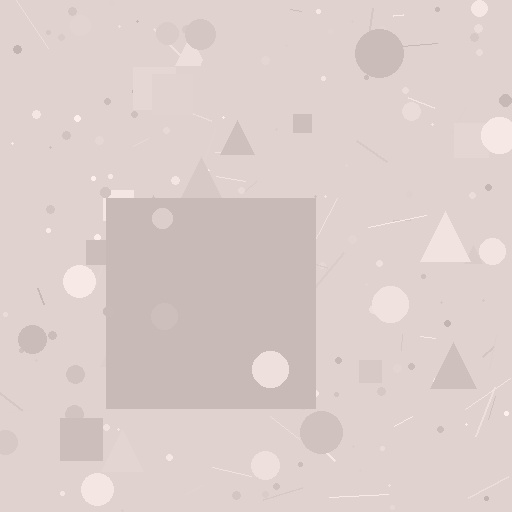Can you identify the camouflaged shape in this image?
The camouflaged shape is a square.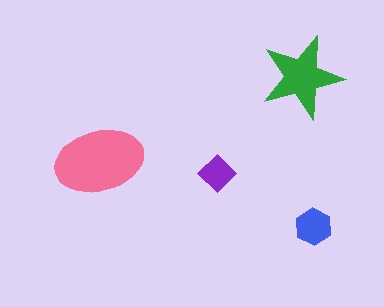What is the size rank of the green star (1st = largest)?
2nd.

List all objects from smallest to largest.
The purple diamond, the blue hexagon, the green star, the pink ellipse.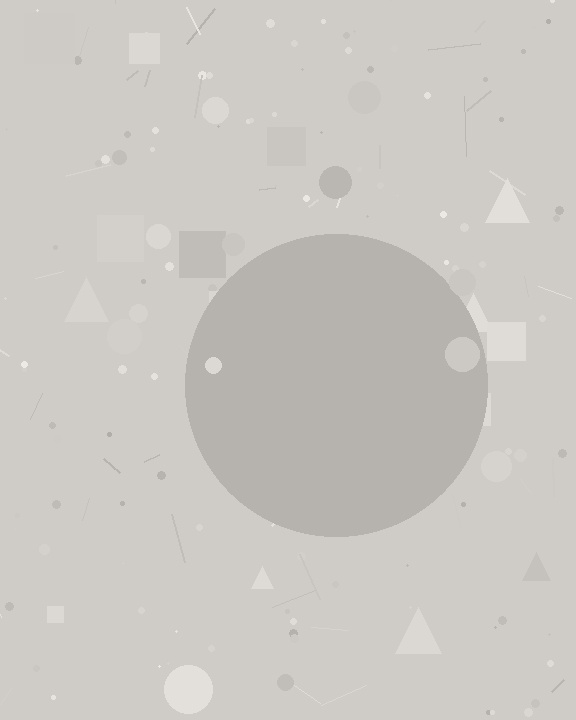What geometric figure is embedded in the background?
A circle is embedded in the background.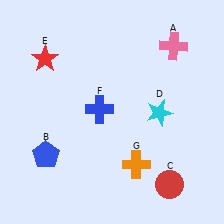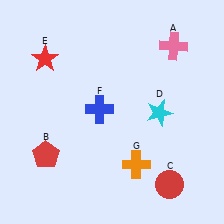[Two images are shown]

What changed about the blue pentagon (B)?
In Image 1, B is blue. In Image 2, it changed to red.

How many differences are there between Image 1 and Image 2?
There is 1 difference between the two images.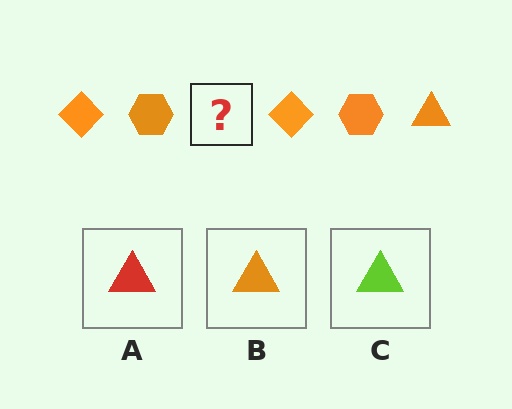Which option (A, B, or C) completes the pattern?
B.